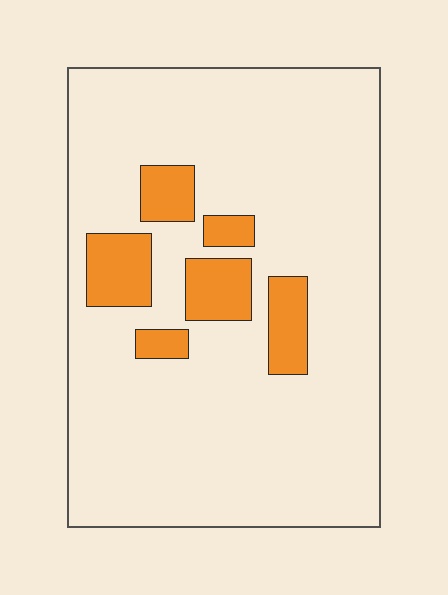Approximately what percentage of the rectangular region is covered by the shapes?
Approximately 15%.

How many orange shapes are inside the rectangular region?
6.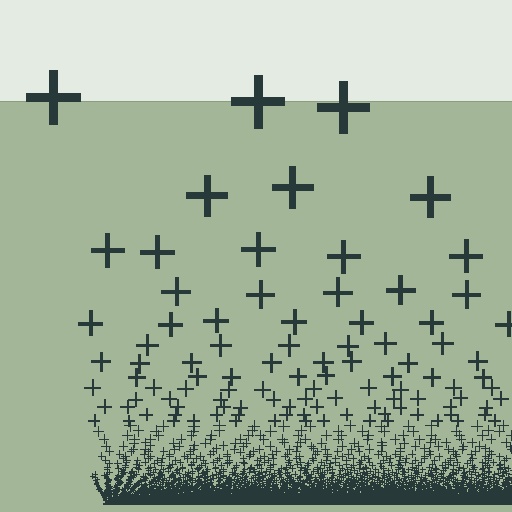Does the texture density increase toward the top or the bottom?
Density increases toward the bottom.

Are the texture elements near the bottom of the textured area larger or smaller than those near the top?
Smaller. The gradient is inverted — elements near the bottom are smaller and denser.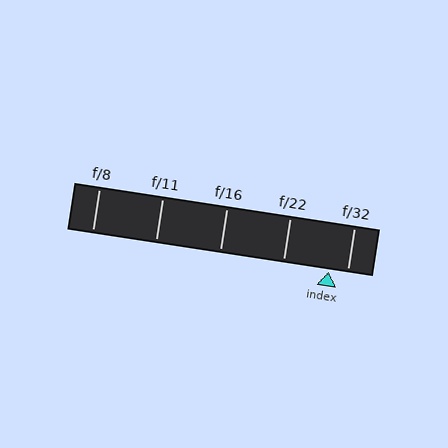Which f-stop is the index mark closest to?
The index mark is closest to f/32.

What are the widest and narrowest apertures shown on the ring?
The widest aperture shown is f/8 and the narrowest is f/32.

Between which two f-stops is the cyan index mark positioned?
The index mark is between f/22 and f/32.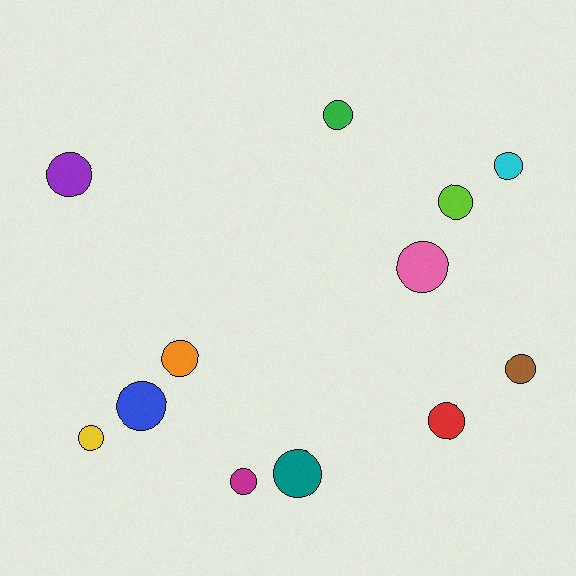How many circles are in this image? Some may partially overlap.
There are 12 circles.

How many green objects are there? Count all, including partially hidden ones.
There is 1 green object.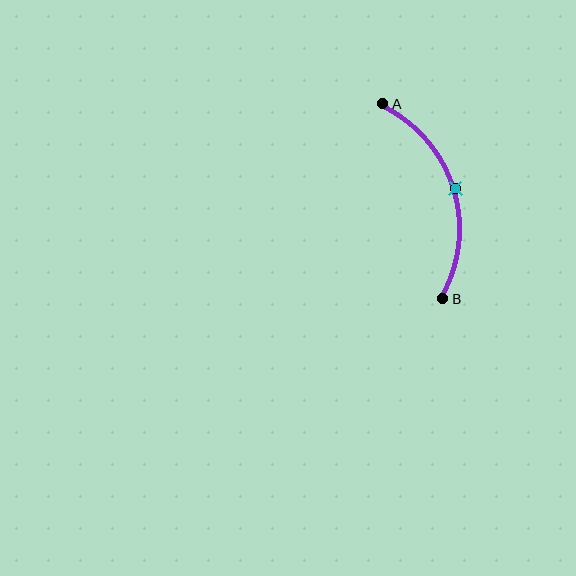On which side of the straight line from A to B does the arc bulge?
The arc bulges to the right of the straight line connecting A and B.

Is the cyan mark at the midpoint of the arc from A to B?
Yes. The cyan mark lies on the arc at equal arc-length from both A and B — it is the arc midpoint.